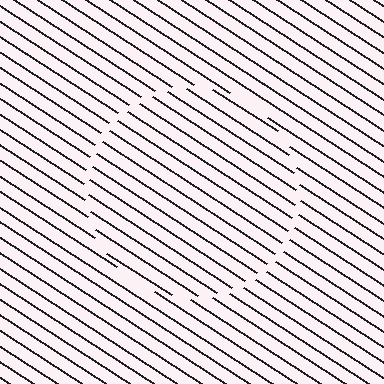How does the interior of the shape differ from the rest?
The interior of the shape contains the same grating, shifted by half a period — the contour is defined by the phase discontinuity where line-ends from the inner and outer gratings abut.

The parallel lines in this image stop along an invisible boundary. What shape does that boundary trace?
An illusory circle. The interior of the shape contains the same grating, shifted by half a period — the contour is defined by the phase discontinuity where line-ends from the inner and outer gratings abut.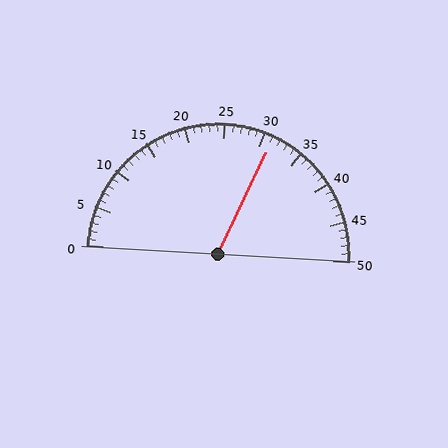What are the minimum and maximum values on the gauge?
The gauge ranges from 0 to 50.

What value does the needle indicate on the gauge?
The needle indicates approximately 31.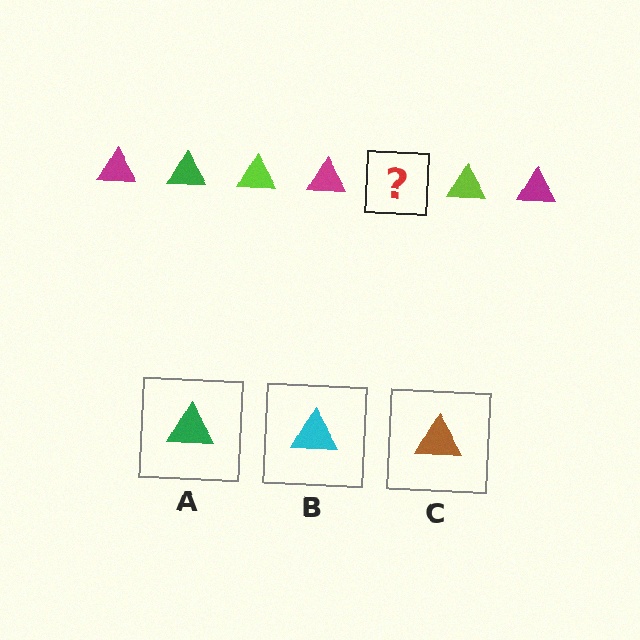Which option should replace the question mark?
Option A.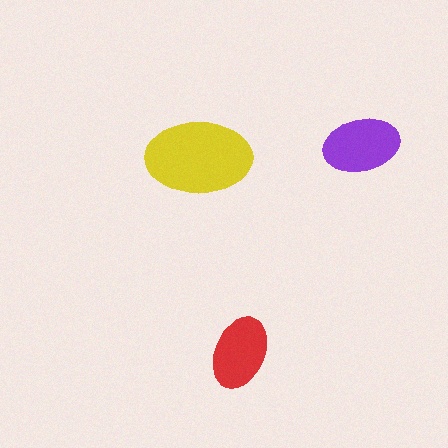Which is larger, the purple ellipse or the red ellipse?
The purple one.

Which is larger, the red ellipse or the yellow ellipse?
The yellow one.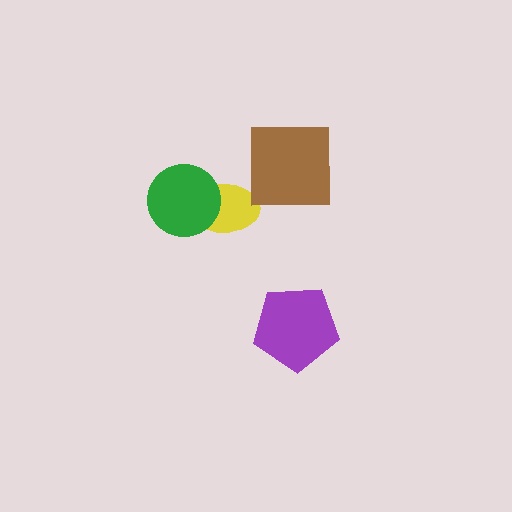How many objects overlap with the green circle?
1 object overlaps with the green circle.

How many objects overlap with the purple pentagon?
0 objects overlap with the purple pentagon.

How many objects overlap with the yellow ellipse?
1 object overlaps with the yellow ellipse.